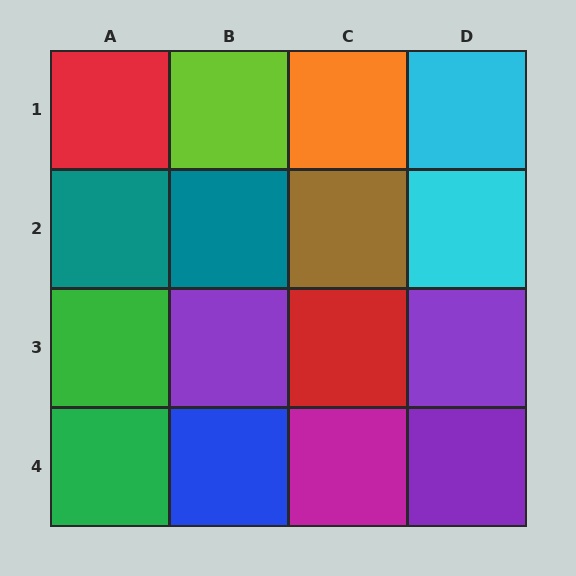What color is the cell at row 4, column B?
Blue.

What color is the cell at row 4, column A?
Green.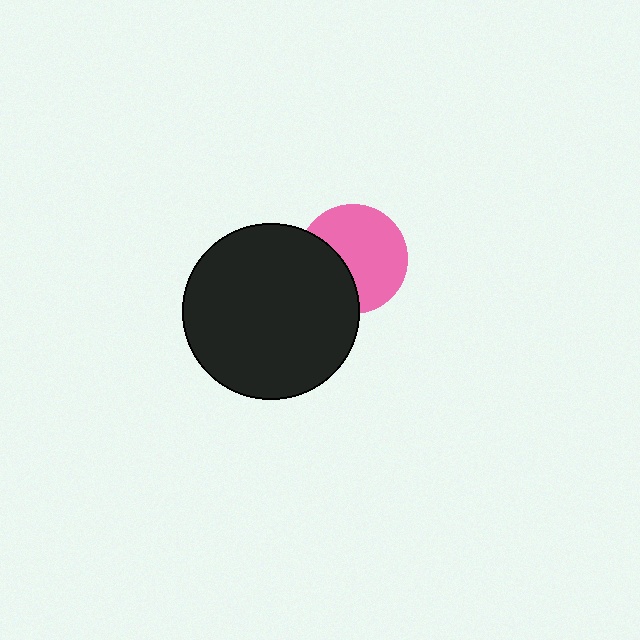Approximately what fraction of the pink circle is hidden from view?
Roughly 34% of the pink circle is hidden behind the black circle.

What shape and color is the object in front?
The object in front is a black circle.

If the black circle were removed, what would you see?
You would see the complete pink circle.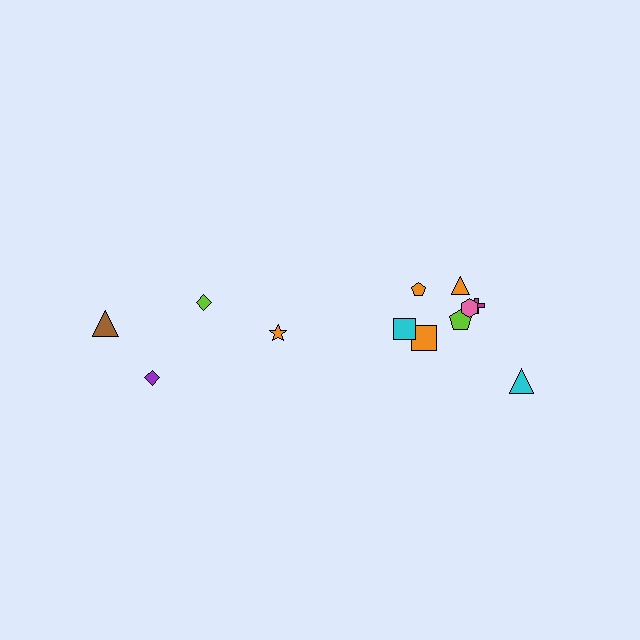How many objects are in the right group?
There are 8 objects.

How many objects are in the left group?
There are 4 objects.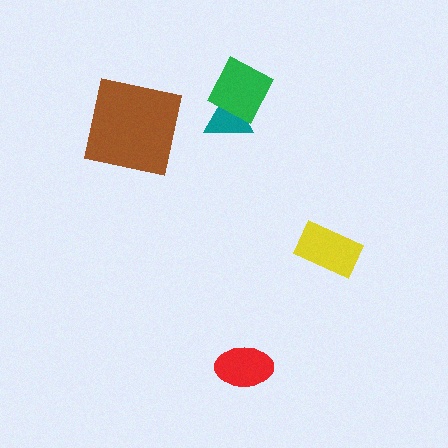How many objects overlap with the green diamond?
1 object overlaps with the green diamond.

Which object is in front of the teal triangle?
The green diamond is in front of the teal triangle.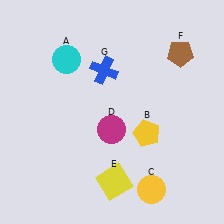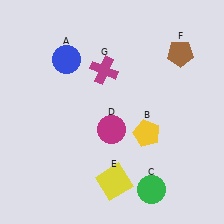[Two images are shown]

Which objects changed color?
A changed from cyan to blue. C changed from yellow to green. G changed from blue to magenta.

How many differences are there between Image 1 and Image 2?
There are 3 differences between the two images.